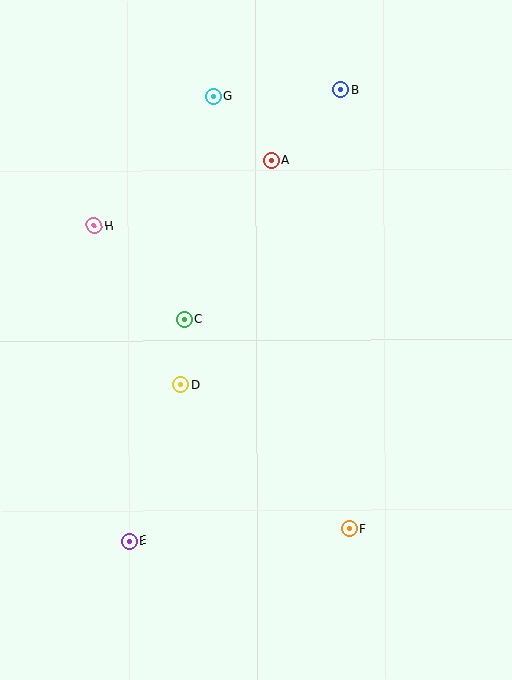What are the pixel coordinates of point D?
Point D is at (181, 385).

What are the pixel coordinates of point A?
Point A is at (272, 160).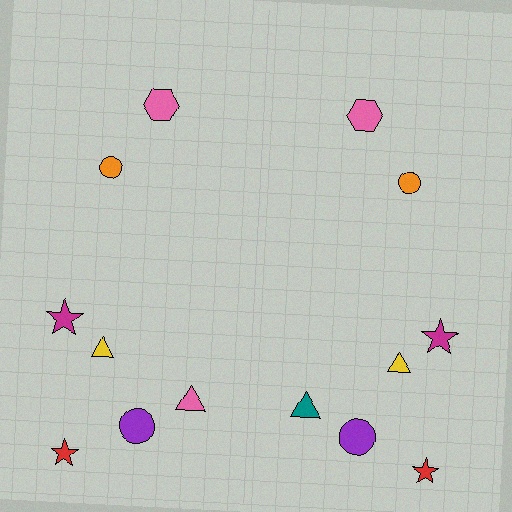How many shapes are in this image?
There are 14 shapes in this image.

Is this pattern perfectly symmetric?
No, the pattern is not perfectly symmetric. The teal triangle on the right side breaks the symmetry — its mirror counterpart is pink.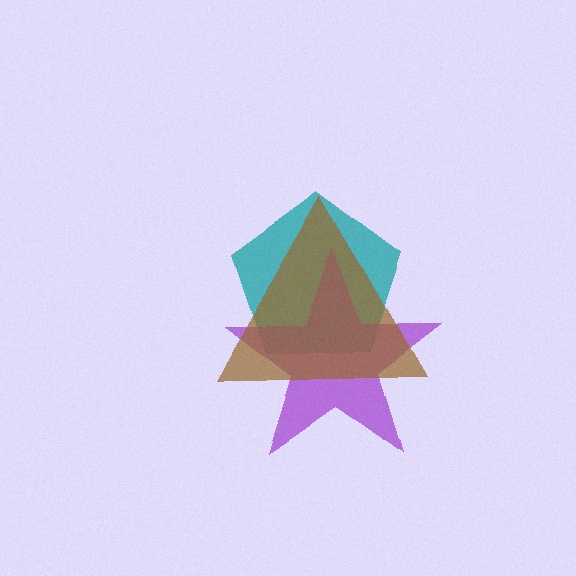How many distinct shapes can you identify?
There are 3 distinct shapes: a teal pentagon, a purple star, a brown triangle.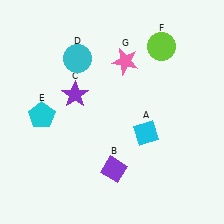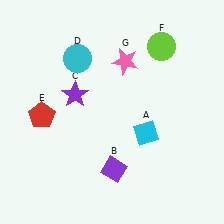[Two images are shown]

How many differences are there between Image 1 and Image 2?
There is 1 difference between the two images.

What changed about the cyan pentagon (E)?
In Image 1, E is cyan. In Image 2, it changed to red.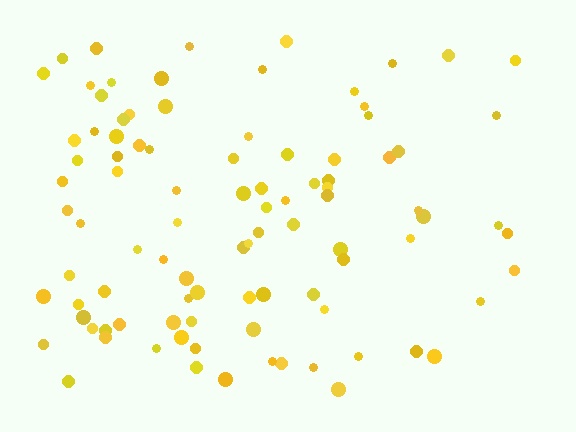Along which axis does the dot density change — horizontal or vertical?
Horizontal.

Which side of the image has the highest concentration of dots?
The left.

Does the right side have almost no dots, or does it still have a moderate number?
Still a moderate number, just noticeably fewer than the left.